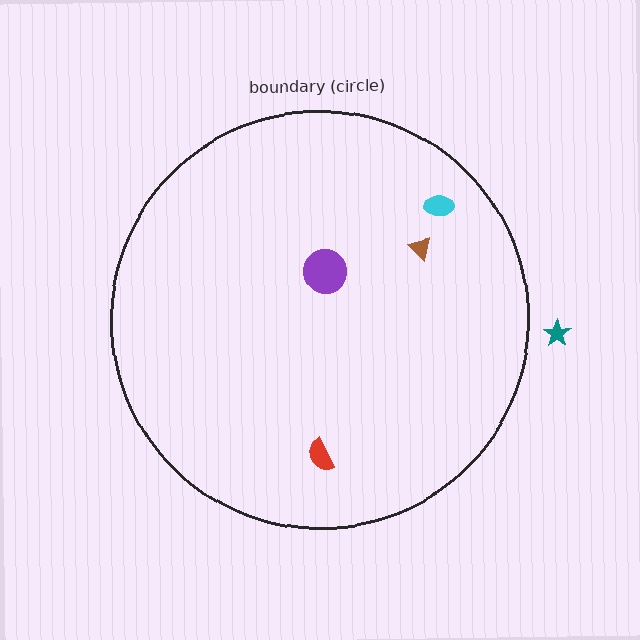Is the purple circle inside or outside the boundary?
Inside.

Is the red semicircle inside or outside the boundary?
Inside.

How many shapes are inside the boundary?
4 inside, 1 outside.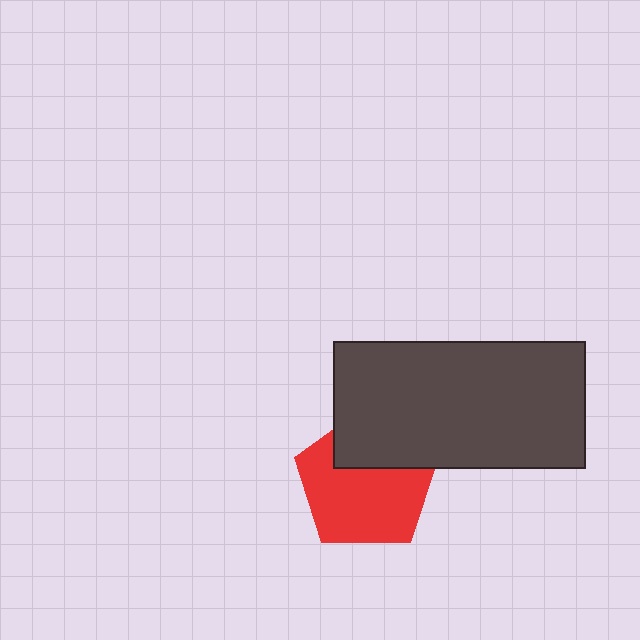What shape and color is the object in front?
The object in front is a dark gray rectangle.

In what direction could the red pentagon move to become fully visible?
The red pentagon could move down. That would shift it out from behind the dark gray rectangle entirely.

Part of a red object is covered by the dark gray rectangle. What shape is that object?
It is a pentagon.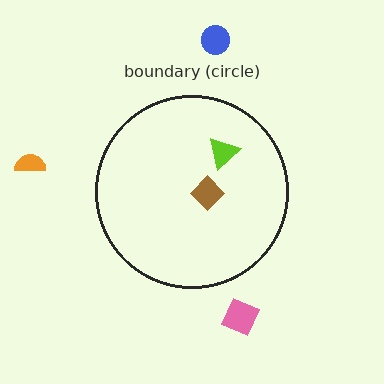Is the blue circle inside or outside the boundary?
Outside.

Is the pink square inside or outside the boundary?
Outside.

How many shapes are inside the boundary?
2 inside, 3 outside.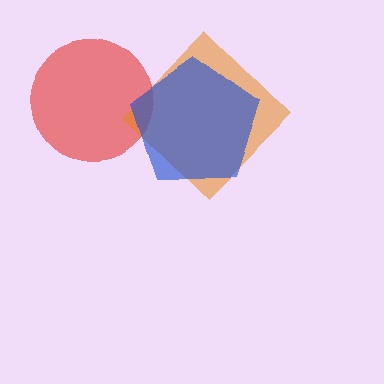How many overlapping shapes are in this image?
There are 3 overlapping shapes in the image.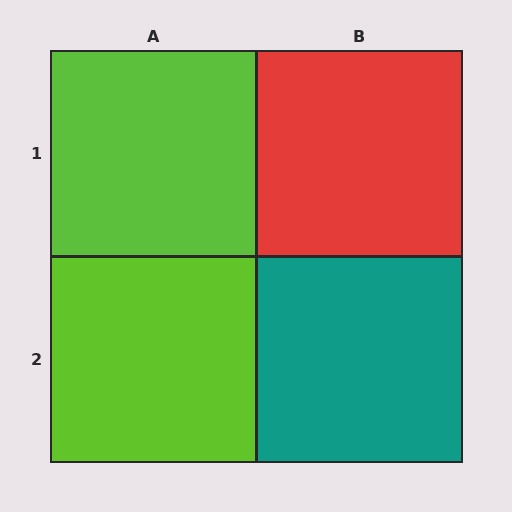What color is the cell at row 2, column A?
Lime.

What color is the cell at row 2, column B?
Teal.